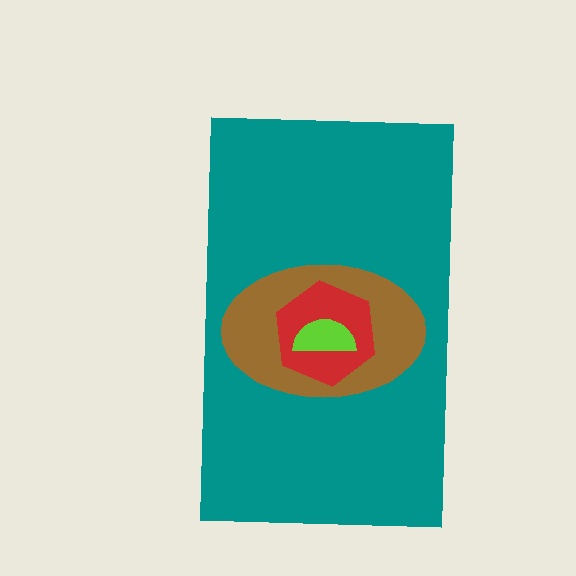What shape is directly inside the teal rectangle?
The brown ellipse.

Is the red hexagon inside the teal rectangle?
Yes.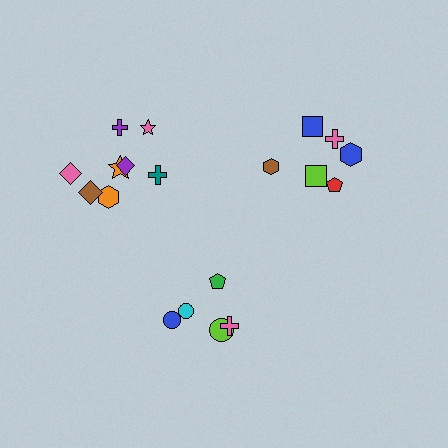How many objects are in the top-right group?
There are 6 objects.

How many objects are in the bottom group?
There are 5 objects.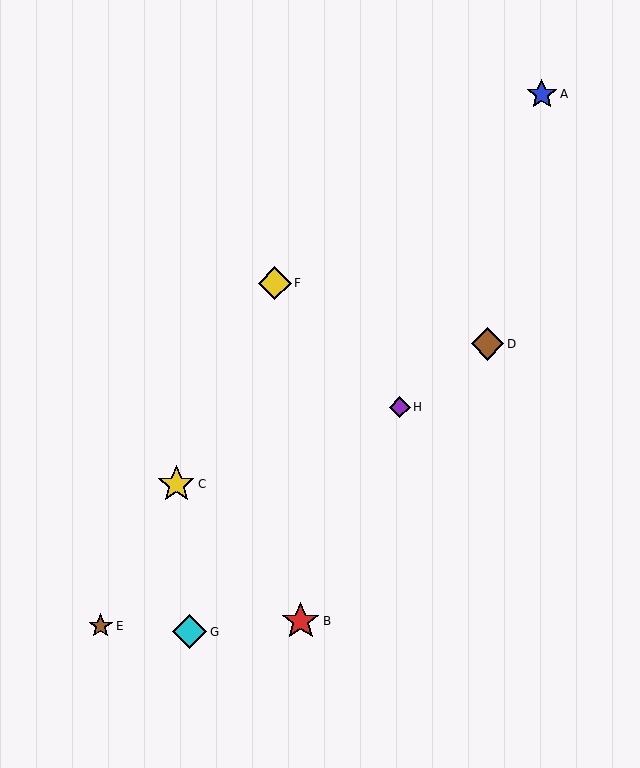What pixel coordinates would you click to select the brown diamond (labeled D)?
Click at (488, 344) to select the brown diamond D.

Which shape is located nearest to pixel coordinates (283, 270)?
The yellow diamond (labeled F) at (275, 283) is nearest to that location.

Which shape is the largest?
The red star (labeled B) is the largest.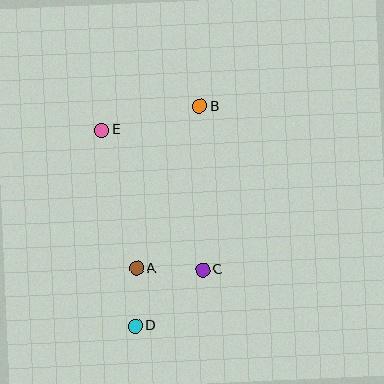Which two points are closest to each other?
Points A and D are closest to each other.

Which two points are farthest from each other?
Points B and D are farthest from each other.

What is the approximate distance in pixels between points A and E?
The distance between A and E is approximately 142 pixels.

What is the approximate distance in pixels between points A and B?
The distance between A and B is approximately 174 pixels.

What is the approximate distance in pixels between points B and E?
The distance between B and E is approximately 101 pixels.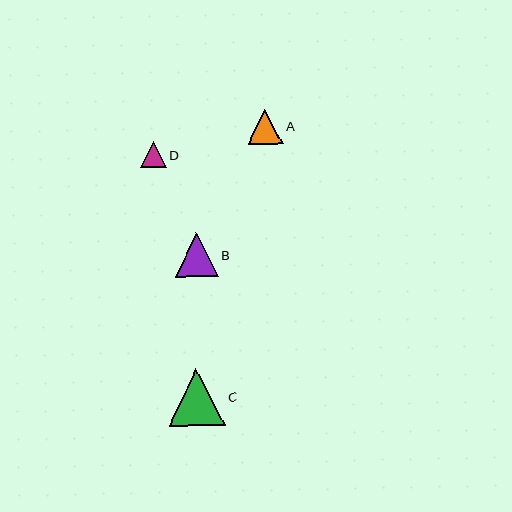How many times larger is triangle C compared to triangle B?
Triangle C is approximately 1.3 times the size of triangle B.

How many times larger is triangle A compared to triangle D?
Triangle A is approximately 1.4 times the size of triangle D.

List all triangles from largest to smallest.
From largest to smallest: C, B, A, D.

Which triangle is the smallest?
Triangle D is the smallest with a size of approximately 26 pixels.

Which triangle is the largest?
Triangle C is the largest with a size of approximately 57 pixels.